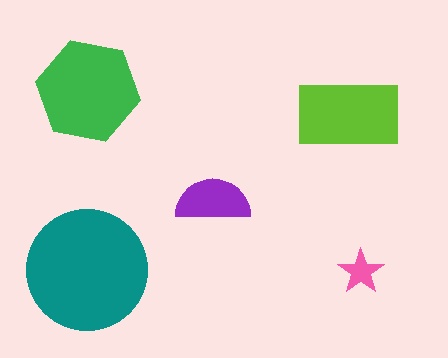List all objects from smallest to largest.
The pink star, the purple semicircle, the lime rectangle, the green hexagon, the teal circle.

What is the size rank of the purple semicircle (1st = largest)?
4th.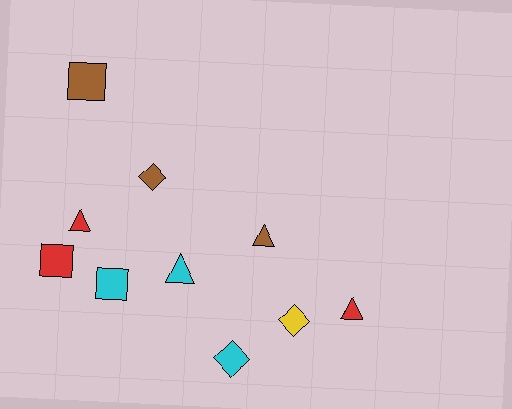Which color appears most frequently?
Red, with 3 objects.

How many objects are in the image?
There are 10 objects.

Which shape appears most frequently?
Triangle, with 4 objects.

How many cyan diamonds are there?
There is 1 cyan diamond.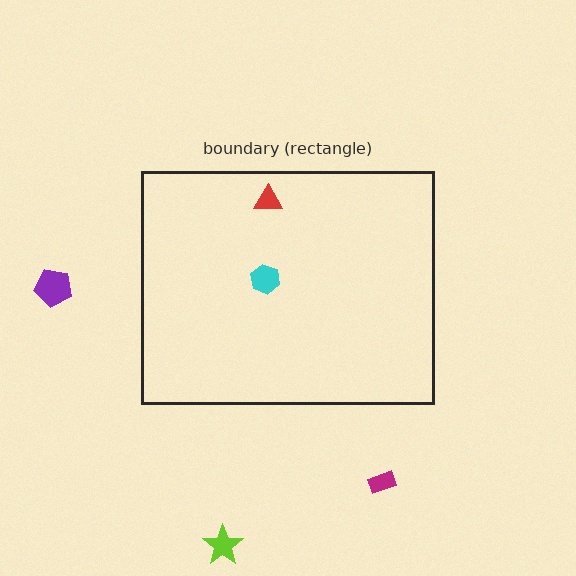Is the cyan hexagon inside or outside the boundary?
Inside.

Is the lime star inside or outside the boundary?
Outside.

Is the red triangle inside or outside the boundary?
Inside.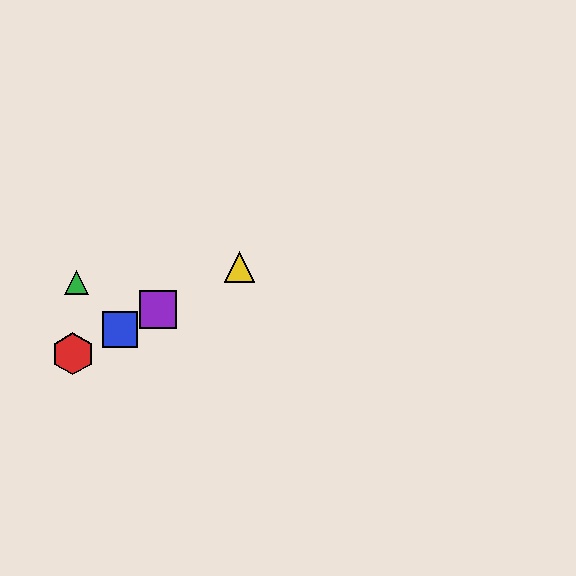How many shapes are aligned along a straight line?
4 shapes (the red hexagon, the blue square, the yellow triangle, the purple square) are aligned along a straight line.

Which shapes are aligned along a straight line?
The red hexagon, the blue square, the yellow triangle, the purple square are aligned along a straight line.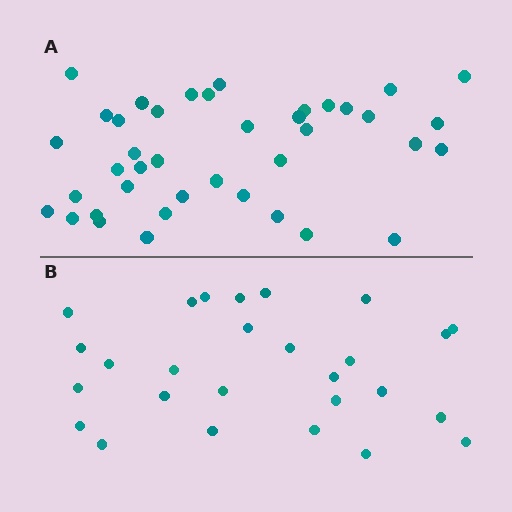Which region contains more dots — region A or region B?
Region A (the top region) has more dots.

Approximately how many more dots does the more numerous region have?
Region A has approximately 15 more dots than region B.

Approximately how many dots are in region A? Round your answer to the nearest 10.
About 40 dots.